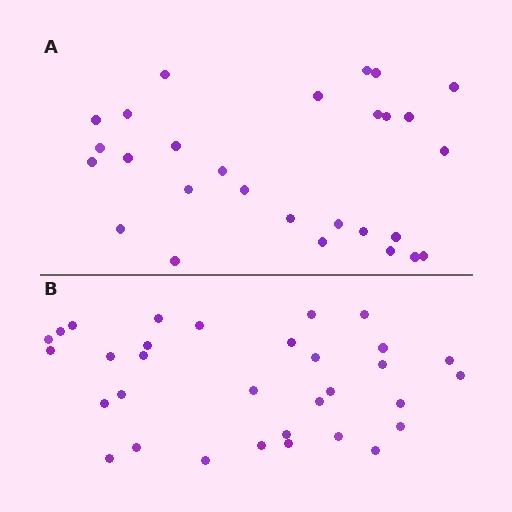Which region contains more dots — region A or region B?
Region B (the bottom region) has more dots.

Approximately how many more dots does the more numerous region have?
Region B has about 4 more dots than region A.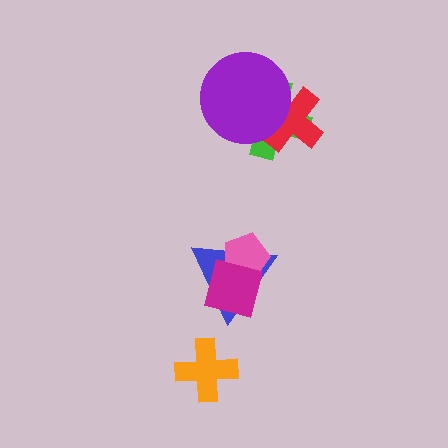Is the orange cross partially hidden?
No, no other shape covers it.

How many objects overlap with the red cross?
2 objects overlap with the red cross.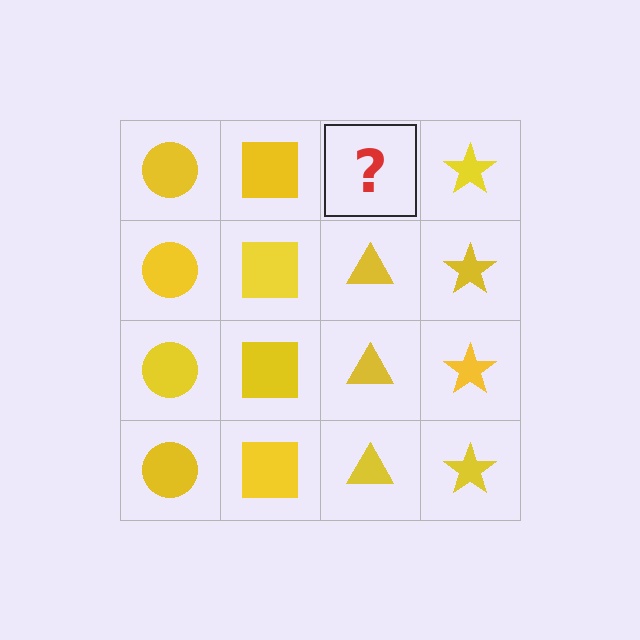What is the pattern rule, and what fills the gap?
The rule is that each column has a consistent shape. The gap should be filled with a yellow triangle.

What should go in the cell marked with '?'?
The missing cell should contain a yellow triangle.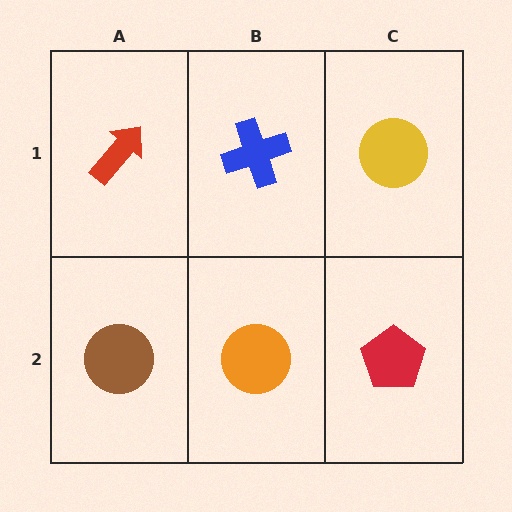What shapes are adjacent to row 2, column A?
A red arrow (row 1, column A), an orange circle (row 2, column B).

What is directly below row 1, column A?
A brown circle.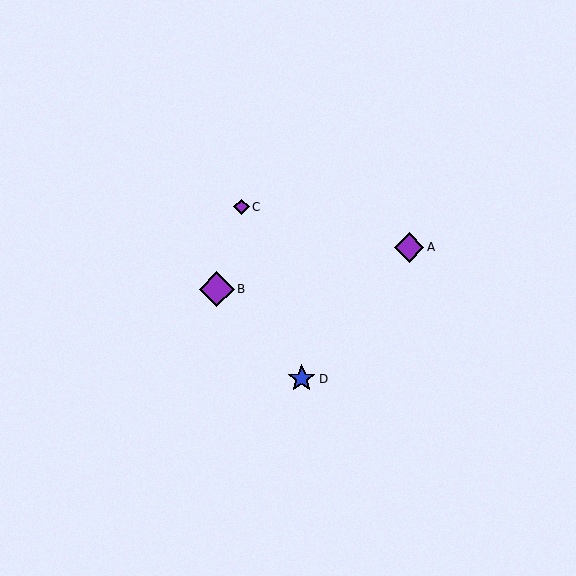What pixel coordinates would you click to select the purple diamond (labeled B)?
Click at (217, 289) to select the purple diamond B.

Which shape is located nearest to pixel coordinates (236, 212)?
The purple diamond (labeled C) at (241, 207) is nearest to that location.